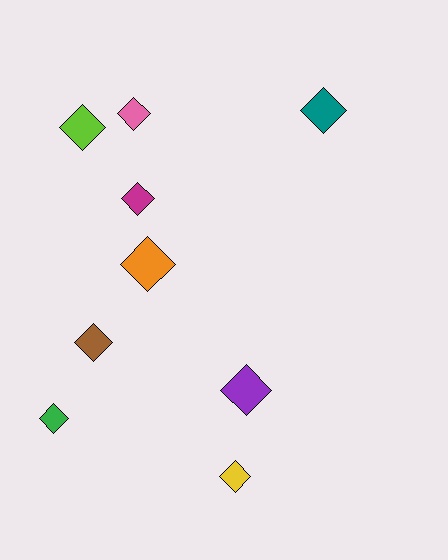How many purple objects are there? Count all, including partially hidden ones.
There is 1 purple object.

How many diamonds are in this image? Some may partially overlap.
There are 9 diamonds.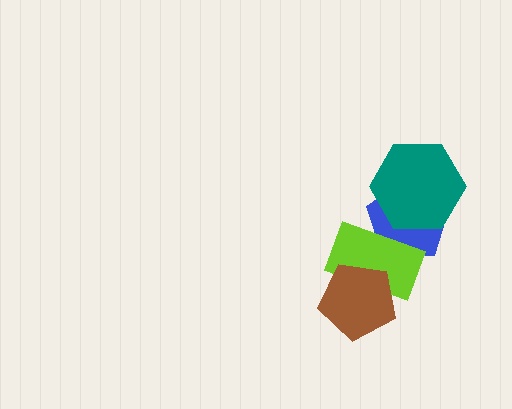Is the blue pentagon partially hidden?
Yes, it is partially covered by another shape.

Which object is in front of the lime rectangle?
The brown pentagon is in front of the lime rectangle.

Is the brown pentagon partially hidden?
No, no other shape covers it.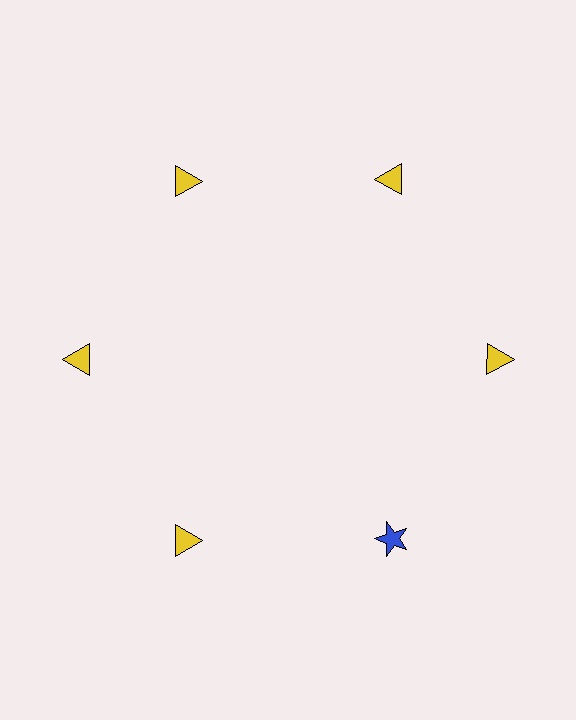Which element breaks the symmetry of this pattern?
The blue star at roughly the 5 o'clock position breaks the symmetry. All other shapes are yellow triangles.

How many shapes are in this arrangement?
There are 6 shapes arranged in a ring pattern.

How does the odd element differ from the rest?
It differs in both color (blue instead of yellow) and shape (star instead of triangle).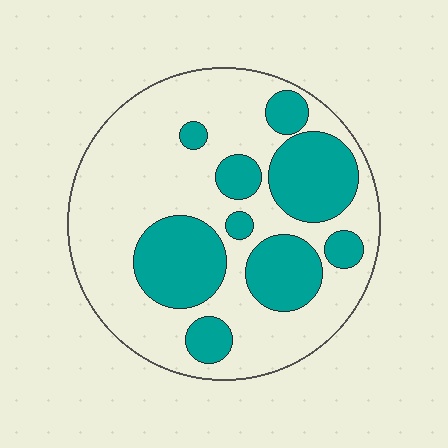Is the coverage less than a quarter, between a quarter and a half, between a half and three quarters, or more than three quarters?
Between a quarter and a half.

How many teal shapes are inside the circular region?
9.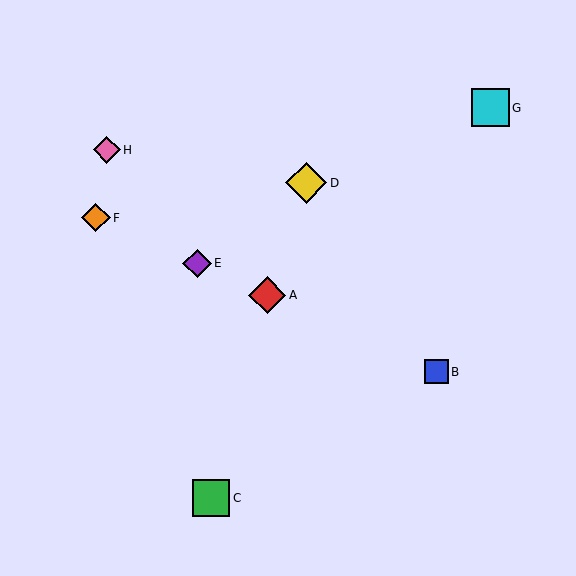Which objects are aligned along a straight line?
Objects A, B, E, F are aligned along a straight line.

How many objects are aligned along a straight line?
4 objects (A, B, E, F) are aligned along a straight line.